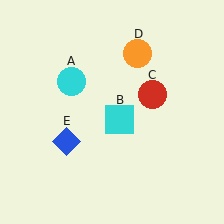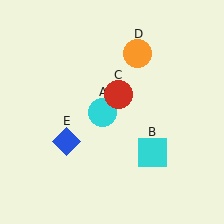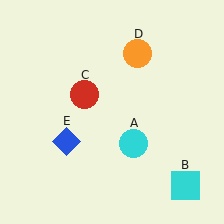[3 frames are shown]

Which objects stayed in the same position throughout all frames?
Orange circle (object D) and blue diamond (object E) remained stationary.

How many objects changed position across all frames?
3 objects changed position: cyan circle (object A), cyan square (object B), red circle (object C).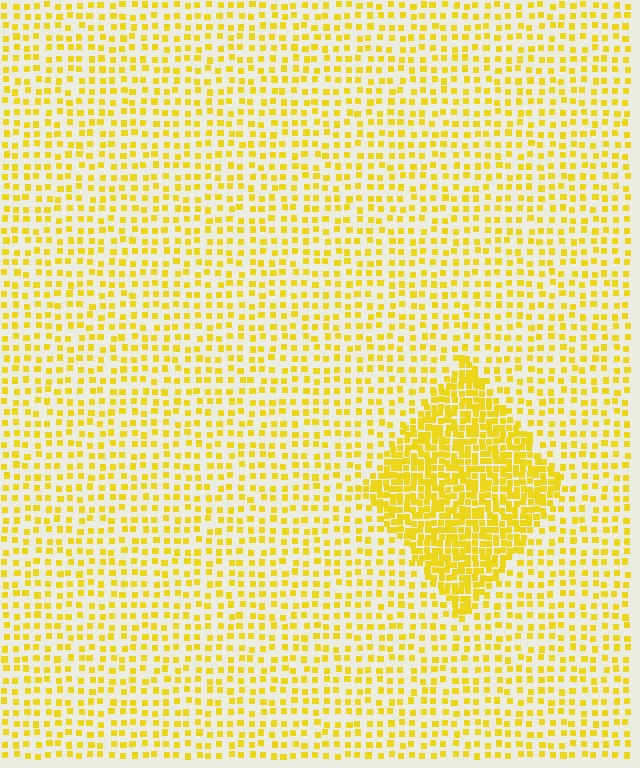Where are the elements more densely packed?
The elements are more densely packed inside the diamond boundary.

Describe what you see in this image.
The image contains small yellow elements arranged at two different densities. A diamond-shaped region is visible where the elements are more densely packed than the surrounding area.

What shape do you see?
I see a diamond.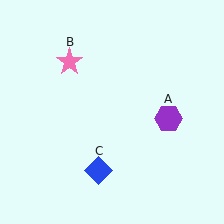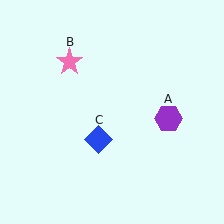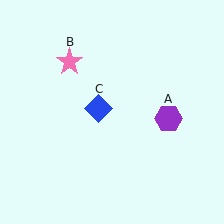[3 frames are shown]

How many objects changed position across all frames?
1 object changed position: blue diamond (object C).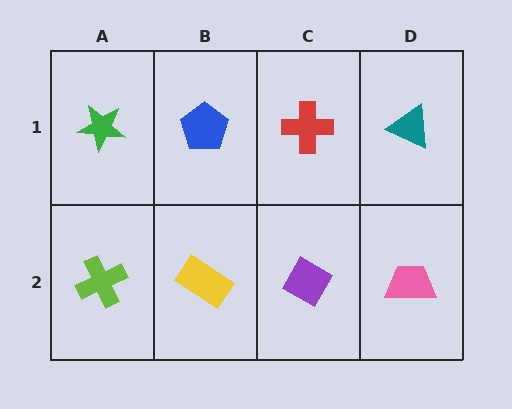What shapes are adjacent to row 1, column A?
A lime cross (row 2, column A), a blue pentagon (row 1, column B).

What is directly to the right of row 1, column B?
A red cross.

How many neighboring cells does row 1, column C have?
3.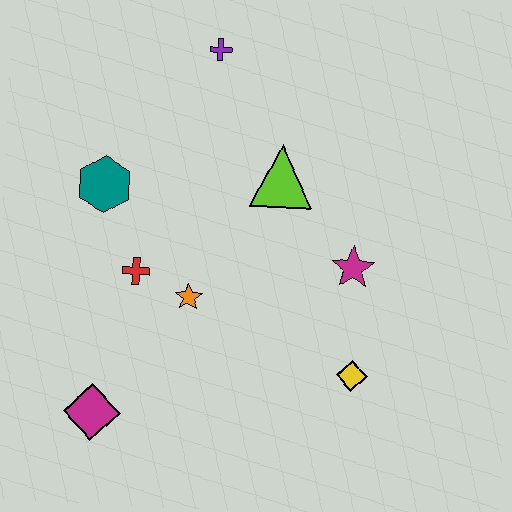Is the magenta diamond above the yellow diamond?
No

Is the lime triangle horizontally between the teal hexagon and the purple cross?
No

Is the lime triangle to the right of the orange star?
Yes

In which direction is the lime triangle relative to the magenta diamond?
The lime triangle is above the magenta diamond.